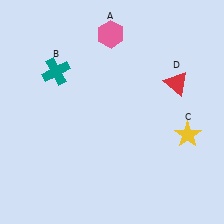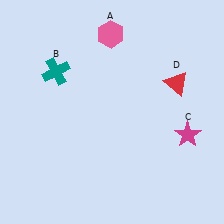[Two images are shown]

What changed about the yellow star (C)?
In Image 1, C is yellow. In Image 2, it changed to magenta.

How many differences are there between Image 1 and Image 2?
There is 1 difference between the two images.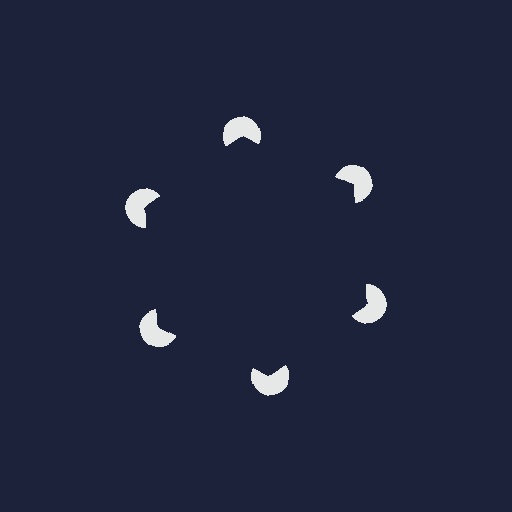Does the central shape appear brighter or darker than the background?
It typically appears slightly darker than the background, even though no actual brightness change is drawn.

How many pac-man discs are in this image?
There are 6 — one at each vertex of the illusory hexagon.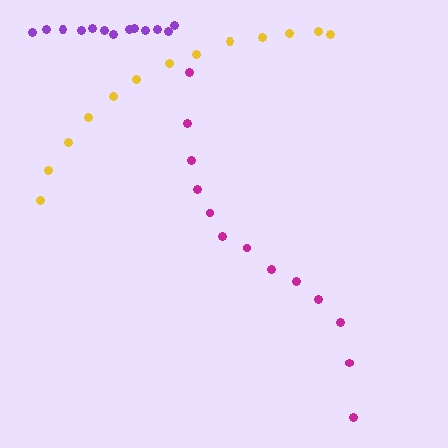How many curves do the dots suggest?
There are 3 distinct paths.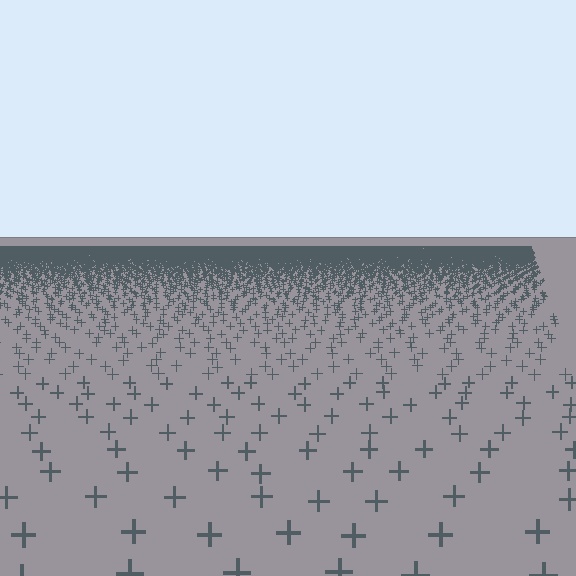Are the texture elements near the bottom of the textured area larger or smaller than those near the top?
Larger. Near the bottom, elements are closer to the viewer and appear at a bigger on-screen size.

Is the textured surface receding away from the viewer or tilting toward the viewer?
The surface is receding away from the viewer. Texture elements get smaller and denser toward the top.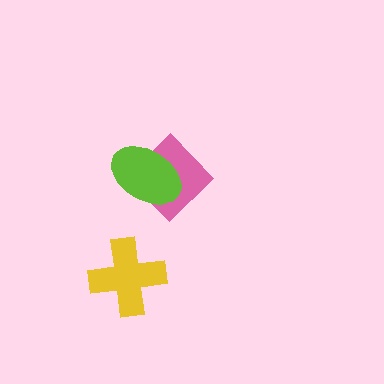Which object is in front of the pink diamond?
The lime ellipse is in front of the pink diamond.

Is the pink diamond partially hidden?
Yes, it is partially covered by another shape.